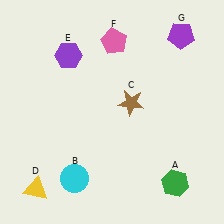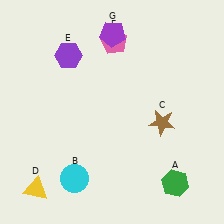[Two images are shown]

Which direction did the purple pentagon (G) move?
The purple pentagon (G) moved left.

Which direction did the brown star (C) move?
The brown star (C) moved right.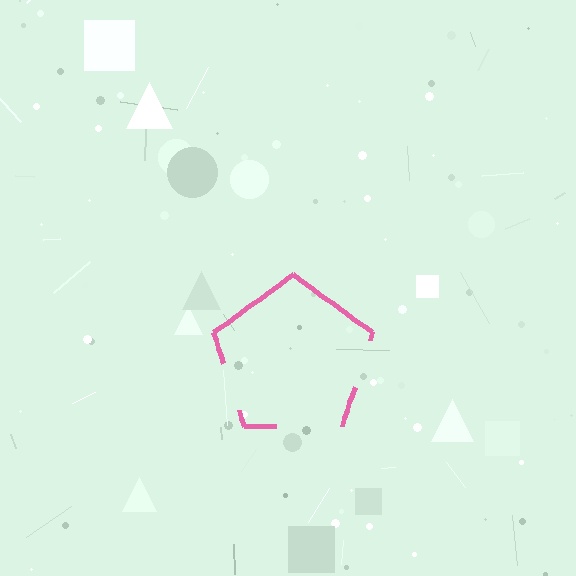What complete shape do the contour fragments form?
The contour fragments form a pentagon.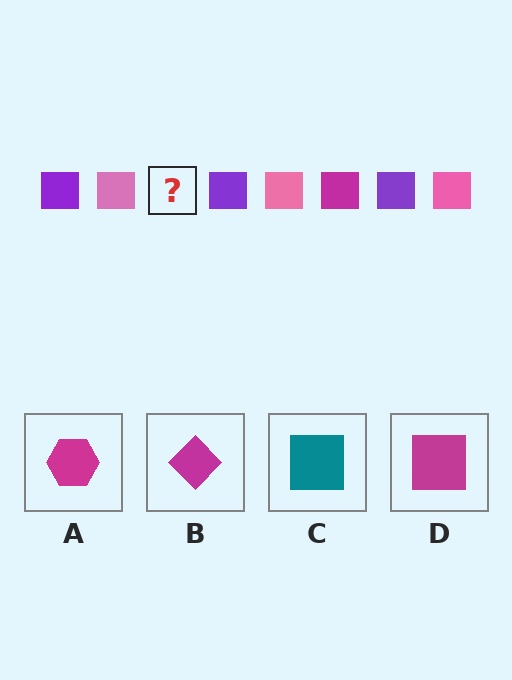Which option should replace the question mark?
Option D.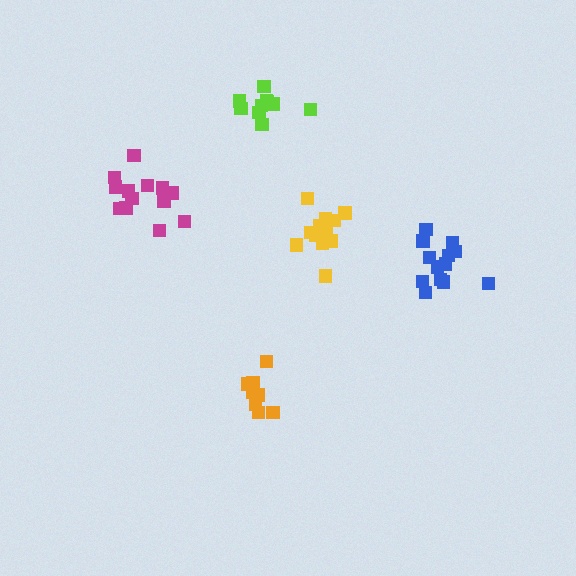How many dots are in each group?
Group 1: 13 dots, Group 2: 13 dots, Group 3: 13 dots, Group 4: 10 dots, Group 5: 8 dots (57 total).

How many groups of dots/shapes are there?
There are 5 groups.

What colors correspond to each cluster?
The clusters are colored: blue, yellow, magenta, lime, orange.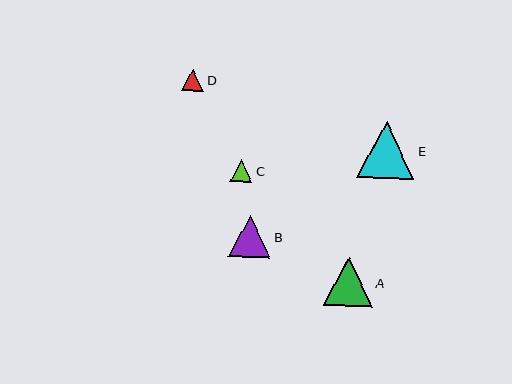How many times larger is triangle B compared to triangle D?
Triangle B is approximately 1.9 times the size of triangle D.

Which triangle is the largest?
Triangle E is the largest with a size of approximately 57 pixels.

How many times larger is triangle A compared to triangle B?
Triangle A is approximately 1.2 times the size of triangle B.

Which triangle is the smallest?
Triangle D is the smallest with a size of approximately 22 pixels.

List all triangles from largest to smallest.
From largest to smallest: E, A, B, C, D.